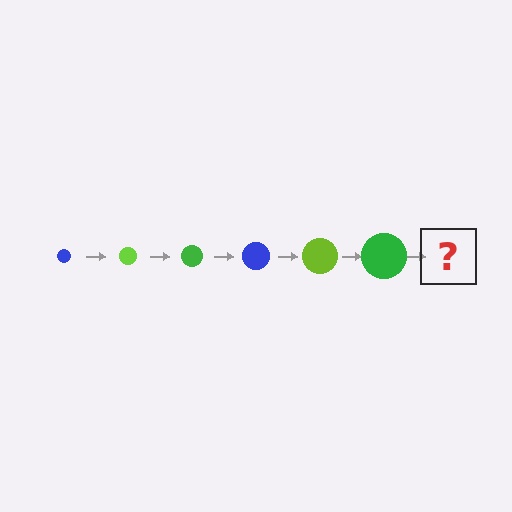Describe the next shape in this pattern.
It should be a blue circle, larger than the previous one.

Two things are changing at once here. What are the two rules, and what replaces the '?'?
The two rules are that the circle grows larger each step and the color cycles through blue, lime, and green. The '?' should be a blue circle, larger than the previous one.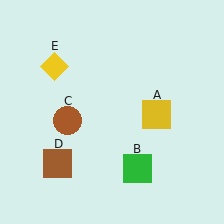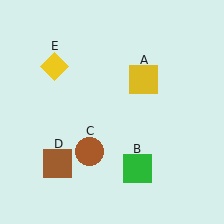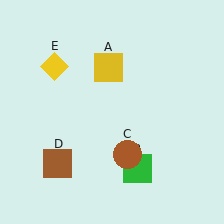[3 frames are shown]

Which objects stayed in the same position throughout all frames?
Green square (object B) and brown square (object D) and yellow diamond (object E) remained stationary.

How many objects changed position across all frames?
2 objects changed position: yellow square (object A), brown circle (object C).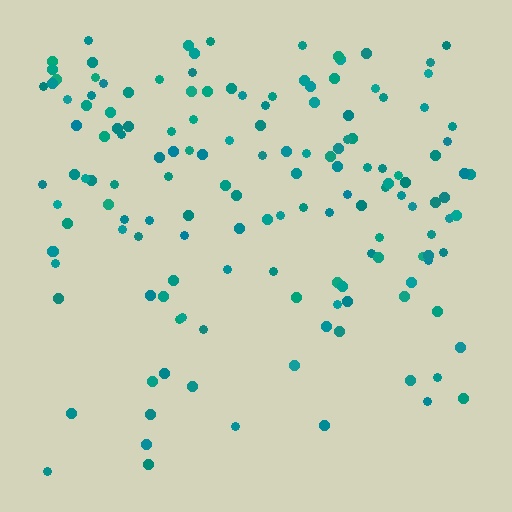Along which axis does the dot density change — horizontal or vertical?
Vertical.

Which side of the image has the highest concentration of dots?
The top.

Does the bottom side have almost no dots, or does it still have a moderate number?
Still a moderate number, just noticeably fewer than the top.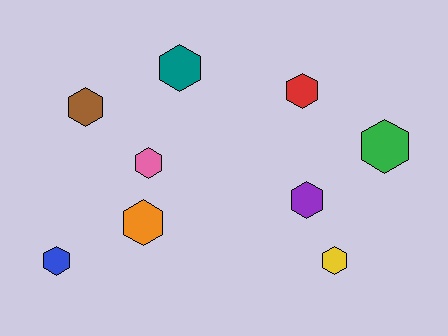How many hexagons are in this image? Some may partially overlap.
There are 9 hexagons.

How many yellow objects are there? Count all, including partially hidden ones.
There is 1 yellow object.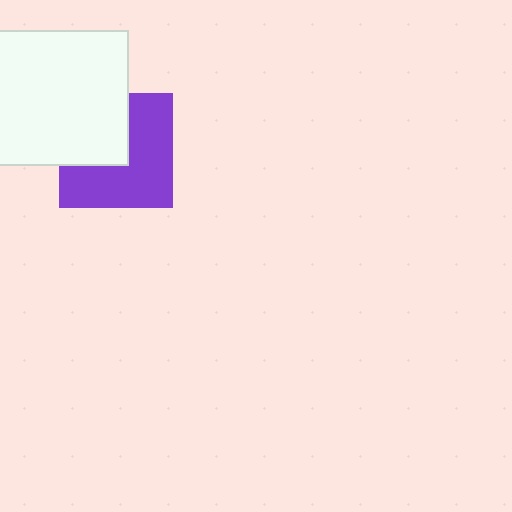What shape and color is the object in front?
The object in front is a white rectangle.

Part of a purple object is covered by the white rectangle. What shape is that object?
It is a square.